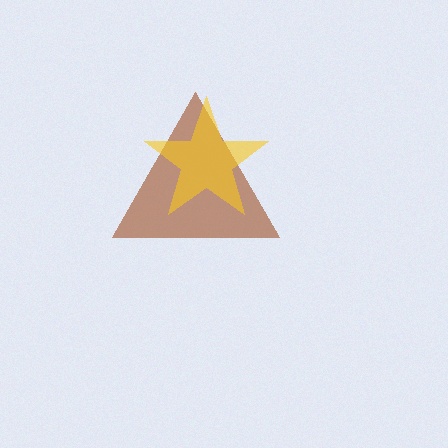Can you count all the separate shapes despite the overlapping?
Yes, there are 2 separate shapes.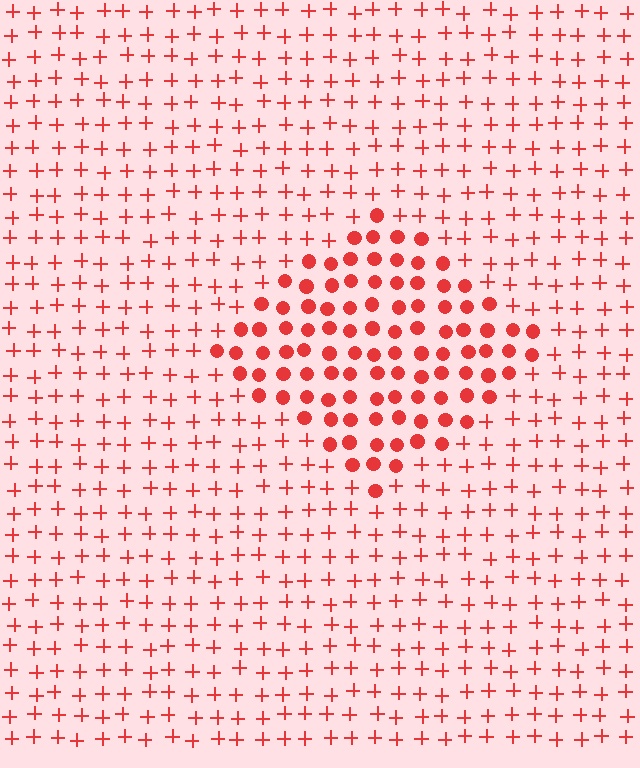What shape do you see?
I see a diamond.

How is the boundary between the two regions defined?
The boundary is defined by a change in element shape: circles inside vs. plus signs outside. All elements share the same color and spacing.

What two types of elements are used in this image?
The image uses circles inside the diamond region and plus signs outside it.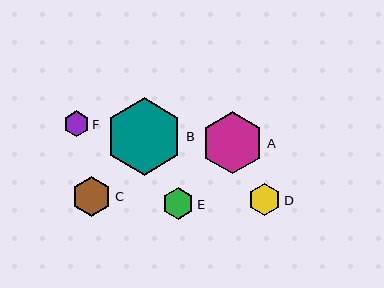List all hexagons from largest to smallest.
From largest to smallest: B, A, C, D, E, F.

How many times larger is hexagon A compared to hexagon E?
Hexagon A is approximately 2.0 times the size of hexagon E.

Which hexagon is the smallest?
Hexagon F is the smallest with a size of approximately 26 pixels.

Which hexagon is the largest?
Hexagon B is the largest with a size of approximately 78 pixels.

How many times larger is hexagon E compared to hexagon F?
Hexagon E is approximately 1.2 times the size of hexagon F.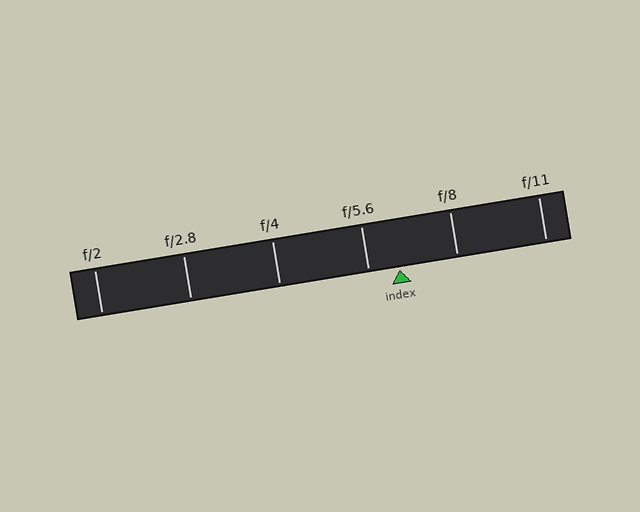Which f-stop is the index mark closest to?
The index mark is closest to f/5.6.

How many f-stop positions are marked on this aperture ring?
There are 6 f-stop positions marked.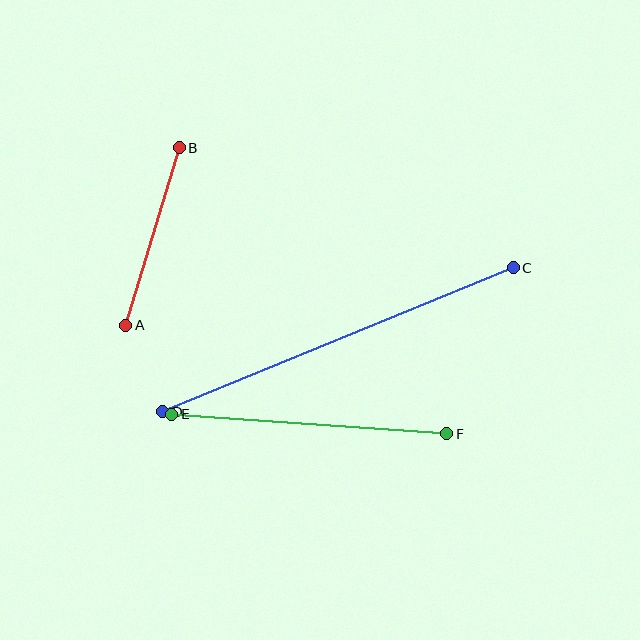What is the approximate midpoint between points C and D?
The midpoint is at approximately (338, 340) pixels.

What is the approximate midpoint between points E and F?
The midpoint is at approximately (309, 424) pixels.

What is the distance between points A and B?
The distance is approximately 185 pixels.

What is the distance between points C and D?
The distance is approximately 379 pixels.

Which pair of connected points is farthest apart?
Points C and D are farthest apart.